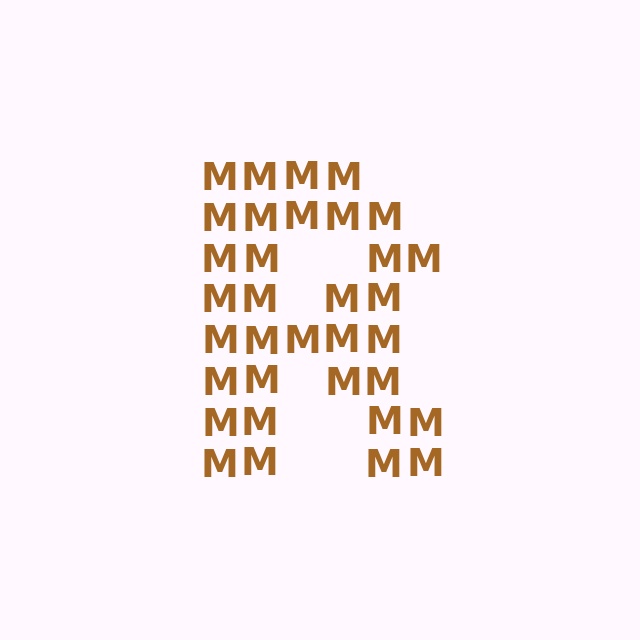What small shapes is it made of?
It is made of small letter M's.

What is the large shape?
The large shape is the letter R.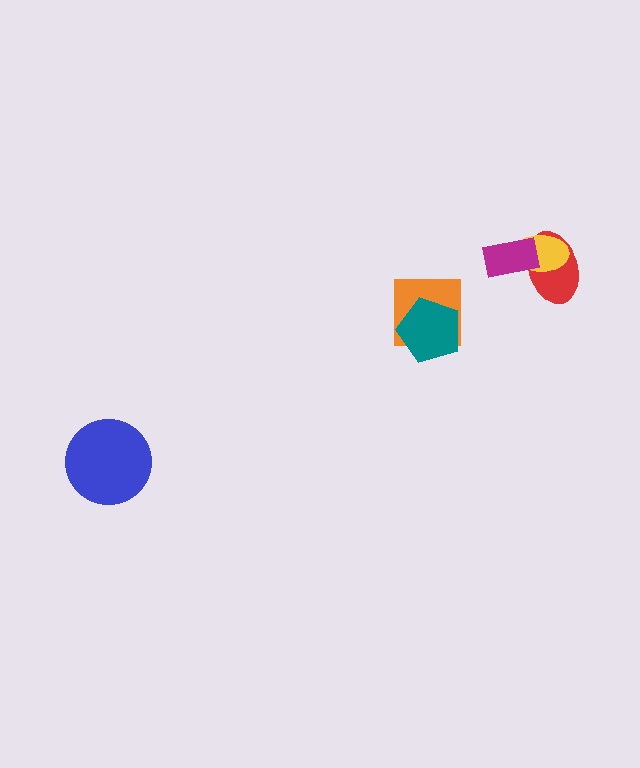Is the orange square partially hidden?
Yes, it is partially covered by another shape.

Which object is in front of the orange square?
The teal pentagon is in front of the orange square.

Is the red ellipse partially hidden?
Yes, it is partially covered by another shape.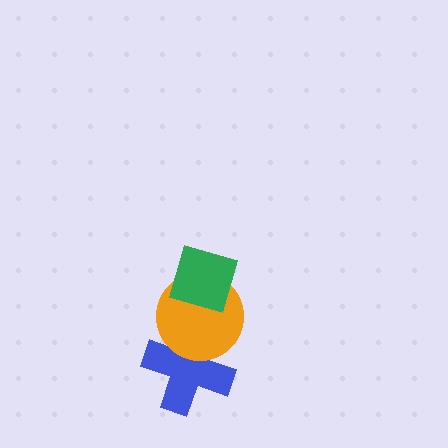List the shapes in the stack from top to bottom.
From top to bottom: the green diamond, the orange circle, the blue cross.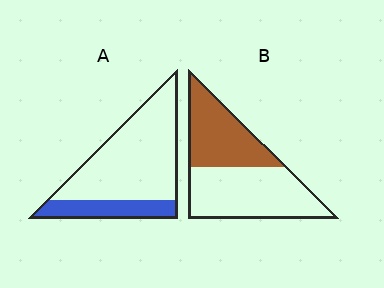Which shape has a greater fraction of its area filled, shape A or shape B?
Shape B.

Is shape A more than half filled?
No.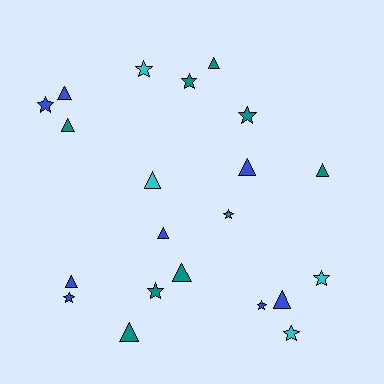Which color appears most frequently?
Teal, with 9 objects.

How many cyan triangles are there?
There is 1 cyan triangle.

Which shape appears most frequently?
Triangle, with 11 objects.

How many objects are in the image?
There are 21 objects.